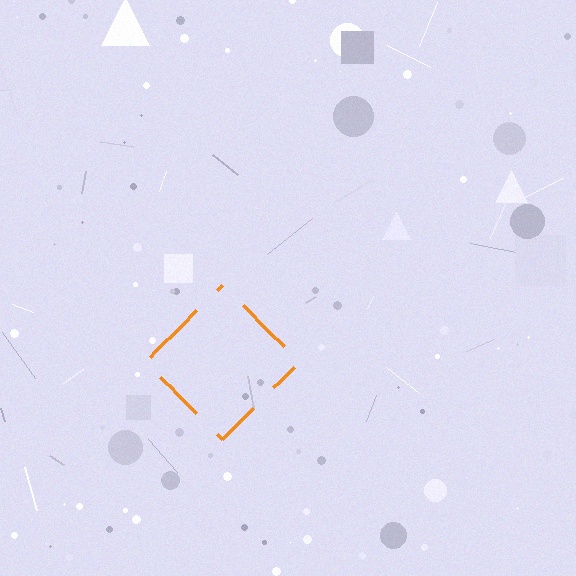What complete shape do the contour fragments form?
The contour fragments form a diamond.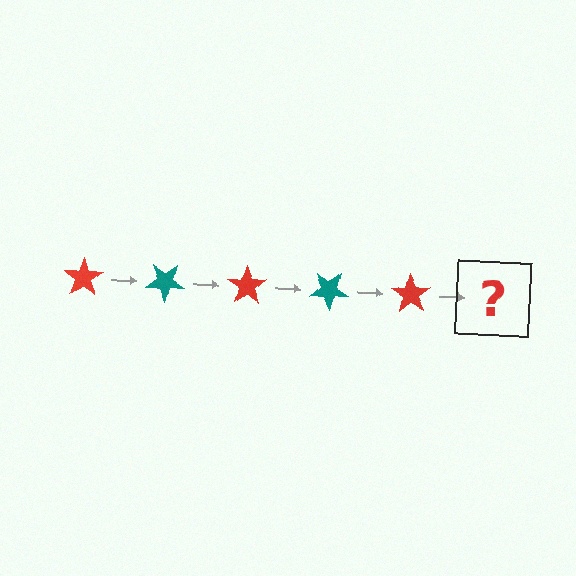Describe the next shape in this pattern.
It should be a teal star, rotated 175 degrees from the start.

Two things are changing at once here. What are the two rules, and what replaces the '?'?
The two rules are that it rotates 35 degrees each step and the color cycles through red and teal. The '?' should be a teal star, rotated 175 degrees from the start.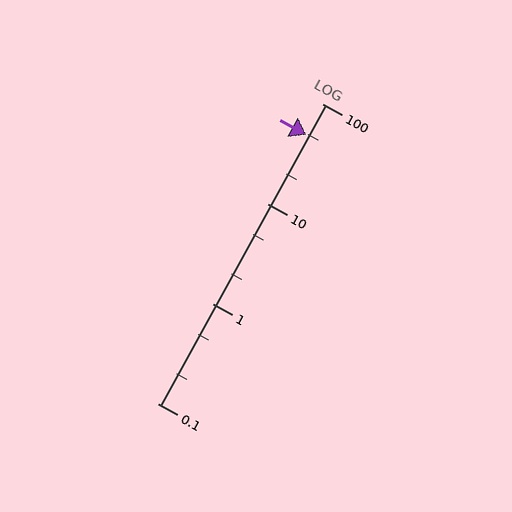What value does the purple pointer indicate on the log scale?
The pointer indicates approximately 49.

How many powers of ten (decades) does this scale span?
The scale spans 3 decades, from 0.1 to 100.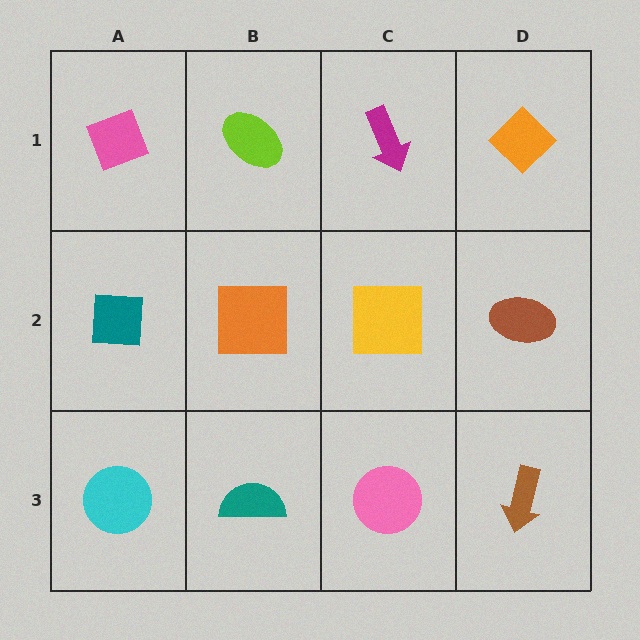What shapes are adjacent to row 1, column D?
A brown ellipse (row 2, column D), a magenta arrow (row 1, column C).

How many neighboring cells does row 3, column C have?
3.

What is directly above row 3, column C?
A yellow square.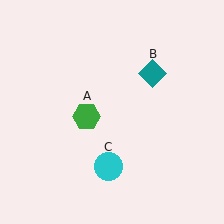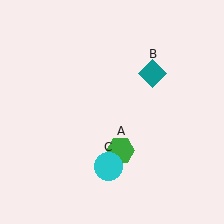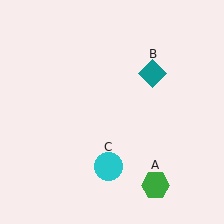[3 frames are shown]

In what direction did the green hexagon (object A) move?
The green hexagon (object A) moved down and to the right.